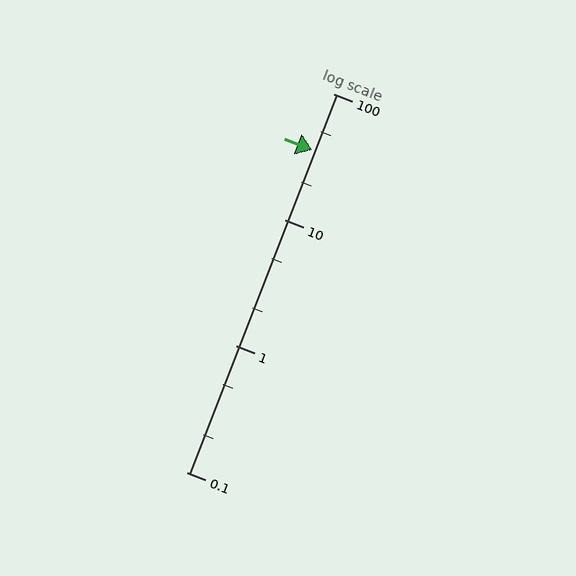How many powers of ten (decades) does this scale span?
The scale spans 3 decades, from 0.1 to 100.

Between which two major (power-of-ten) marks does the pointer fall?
The pointer is between 10 and 100.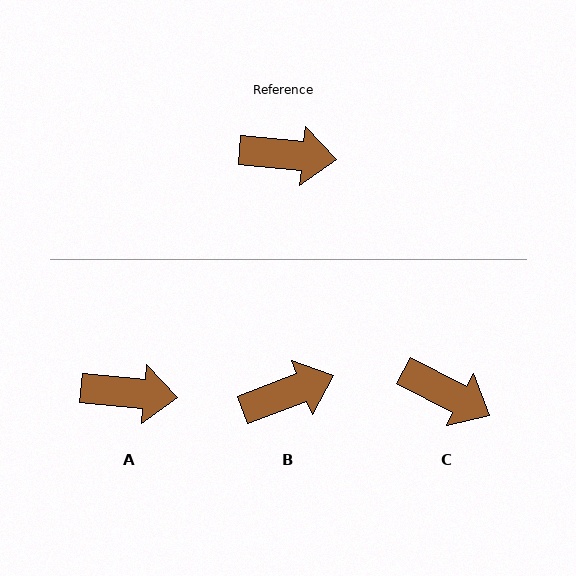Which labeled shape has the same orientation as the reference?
A.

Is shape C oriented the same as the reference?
No, it is off by about 22 degrees.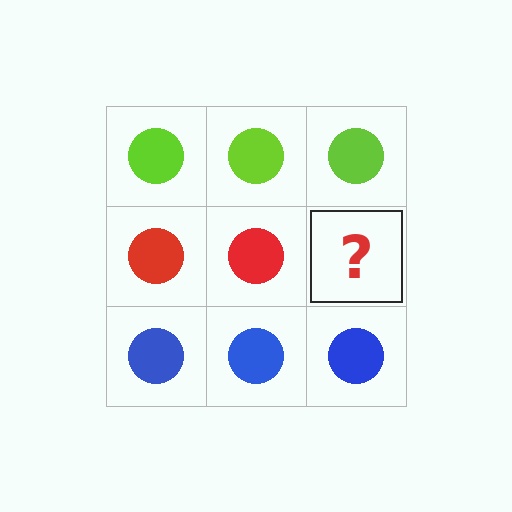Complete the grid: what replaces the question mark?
The question mark should be replaced with a red circle.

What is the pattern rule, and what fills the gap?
The rule is that each row has a consistent color. The gap should be filled with a red circle.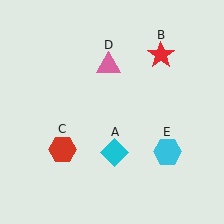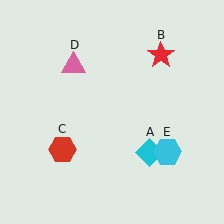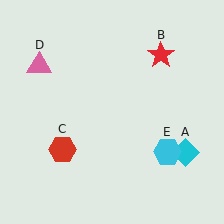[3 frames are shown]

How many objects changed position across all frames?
2 objects changed position: cyan diamond (object A), pink triangle (object D).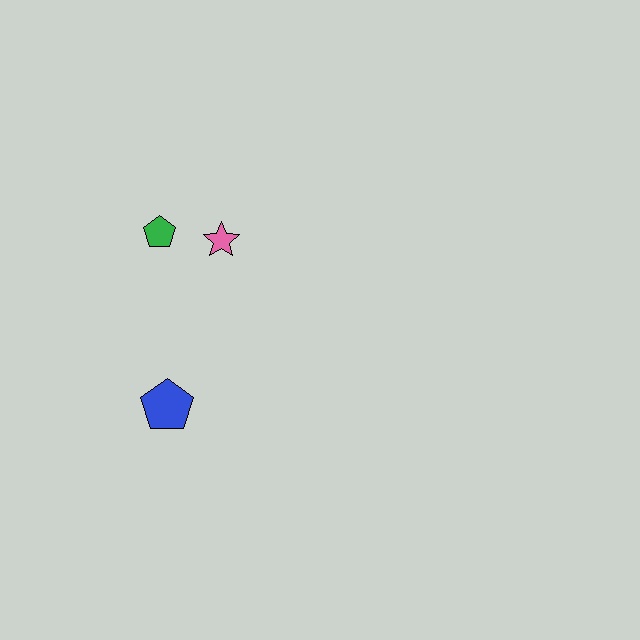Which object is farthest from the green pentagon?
The blue pentagon is farthest from the green pentagon.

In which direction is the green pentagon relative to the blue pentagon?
The green pentagon is above the blue pentagon.